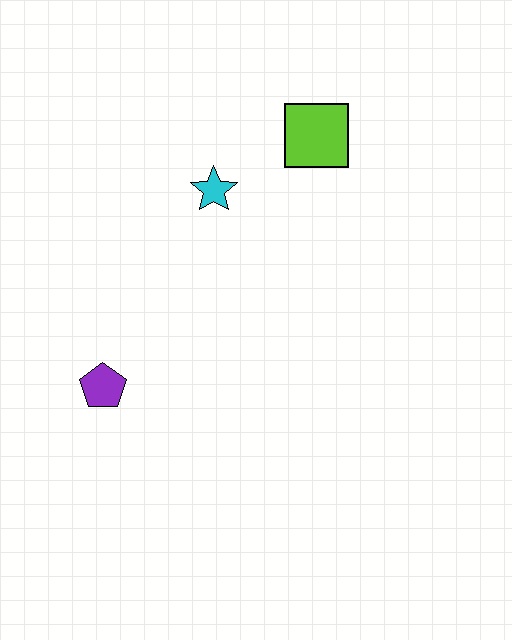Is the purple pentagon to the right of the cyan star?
No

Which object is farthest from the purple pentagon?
The lime square is farthest from the purple pentagon.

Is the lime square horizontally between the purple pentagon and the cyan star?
No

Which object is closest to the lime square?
The cyan star is closest to the lime square.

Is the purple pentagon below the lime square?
Yes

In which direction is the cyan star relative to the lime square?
The cyan star is to the left of the lime square.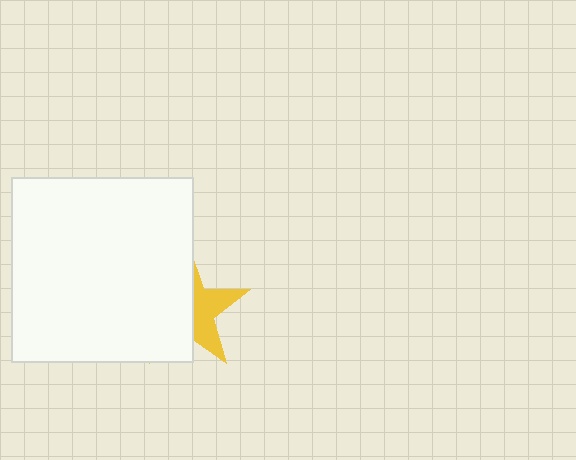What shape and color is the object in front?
The object in front is a white rectangle.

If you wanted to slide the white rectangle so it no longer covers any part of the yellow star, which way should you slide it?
Slide it left — that is the most direct way to separate the two shapes.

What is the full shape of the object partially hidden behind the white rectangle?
The partially hidden object is a yellow star.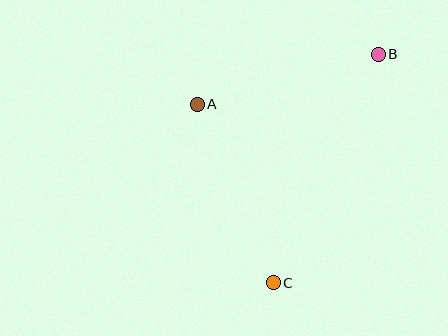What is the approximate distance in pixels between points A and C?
The distance between A and C is approximately 194 pixels.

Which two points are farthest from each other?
Points B and C are farthest from each other.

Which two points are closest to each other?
Points A and B are closest to each other.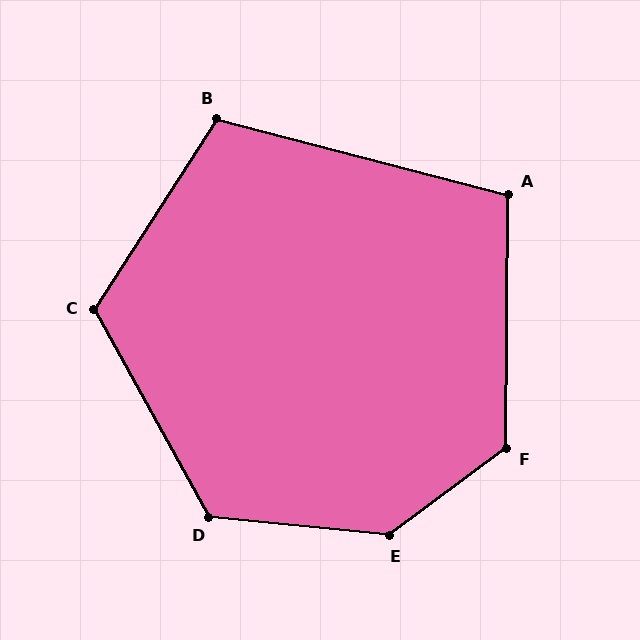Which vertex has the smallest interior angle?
A, at approximately 104 degrees.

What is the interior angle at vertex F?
Approximately 127 degrees (obtuse).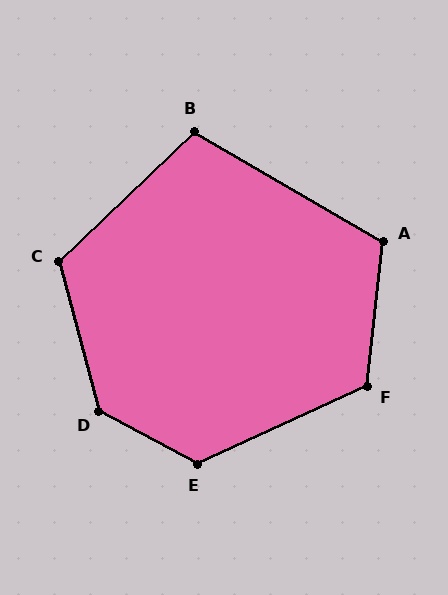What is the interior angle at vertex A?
Approximately 114 degrees (obtuse).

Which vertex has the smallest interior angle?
B, at approximately 106 degrees.